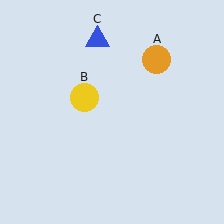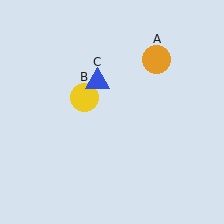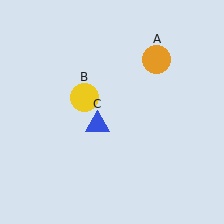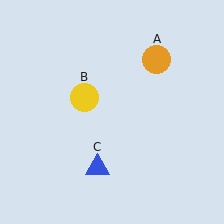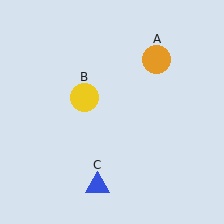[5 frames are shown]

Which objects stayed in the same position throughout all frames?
Orange circle (object A) and yellow circle (object B) remained stationary.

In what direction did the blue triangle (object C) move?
The blue triangle (object C) moved down.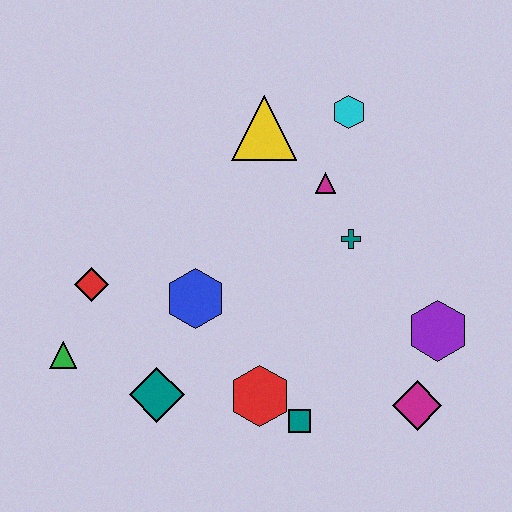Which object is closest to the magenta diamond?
The purple hexagon is closest to the magenta diamond.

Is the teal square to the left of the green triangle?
No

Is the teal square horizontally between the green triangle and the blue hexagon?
No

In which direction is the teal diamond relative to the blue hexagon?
The teal diamond is below the blue hexagon.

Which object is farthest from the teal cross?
The green triangle is farthest from the teal cross.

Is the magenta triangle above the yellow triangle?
No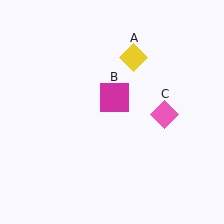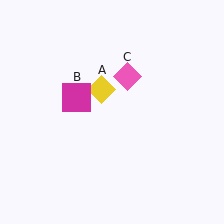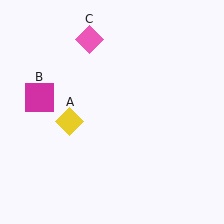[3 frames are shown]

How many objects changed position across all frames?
3 objects changed position: yellow diamond (object A), magenta square (object B), pink diamond (object C).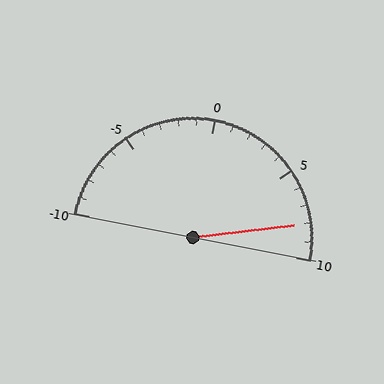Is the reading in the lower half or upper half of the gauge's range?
The reading is in the upper half of the range (-10 to 10).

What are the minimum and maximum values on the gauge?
The gauge ranges from -10 to 10.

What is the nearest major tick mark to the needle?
The nearest major tick mark is 10.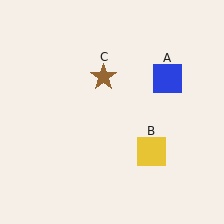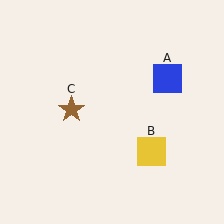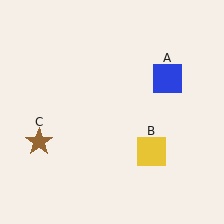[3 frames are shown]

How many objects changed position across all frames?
1 object changed position: brown star (object C).